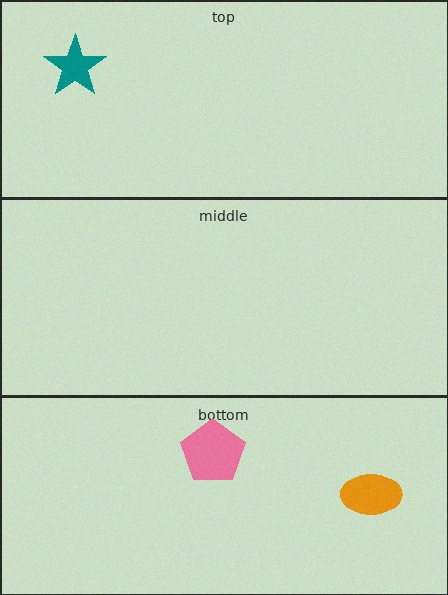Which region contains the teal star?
The top region.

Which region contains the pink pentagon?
The bottom region.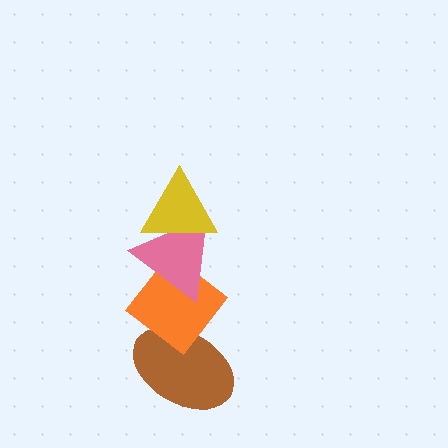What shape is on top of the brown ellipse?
The orange diamond is on top of the brown ellipse.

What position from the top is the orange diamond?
The orange diamond is 3rd from the top.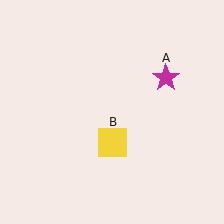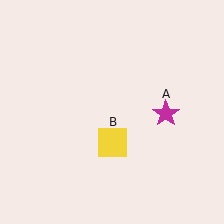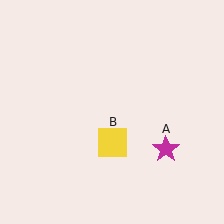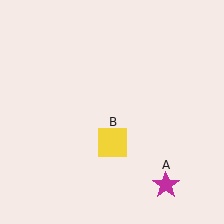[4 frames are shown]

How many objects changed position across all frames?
1 object changed position: magenta star (object A).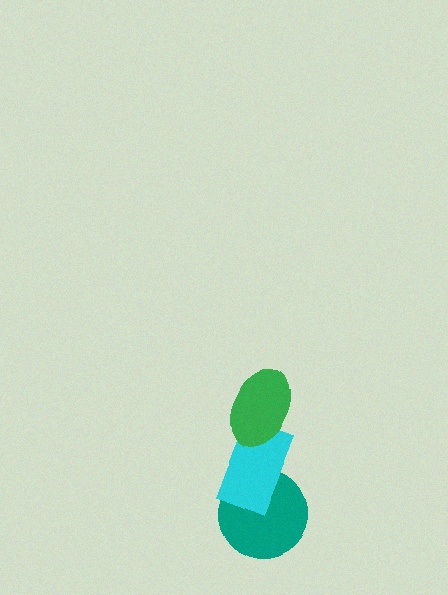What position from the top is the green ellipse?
The green ellipse is 1st from the top.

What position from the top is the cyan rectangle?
The cyan rectangle is 2nd from the top.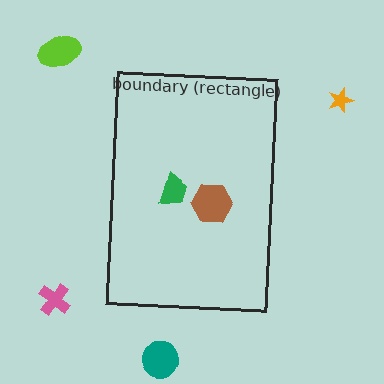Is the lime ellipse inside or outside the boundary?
Outside.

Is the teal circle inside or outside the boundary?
Outside.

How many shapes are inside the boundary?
2 inside, 4 outside.